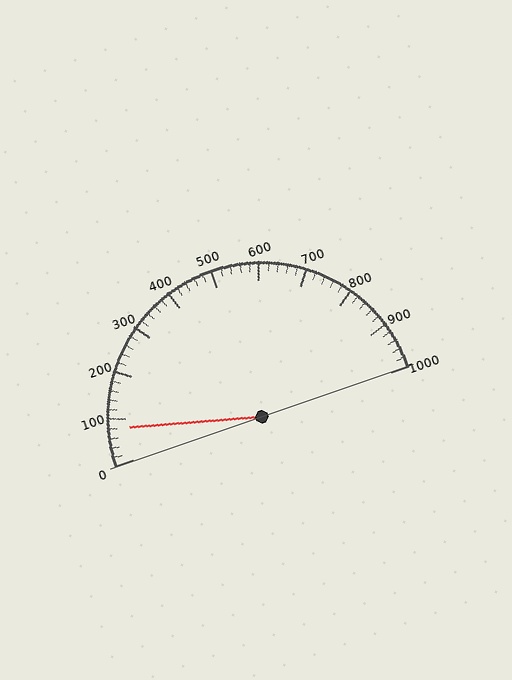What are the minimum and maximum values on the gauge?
The gauge ranges from 0 to 1000.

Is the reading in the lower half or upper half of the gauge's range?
The reading is in the lower half of the range (0 to 1000).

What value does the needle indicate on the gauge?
The needle indicates approximately 80.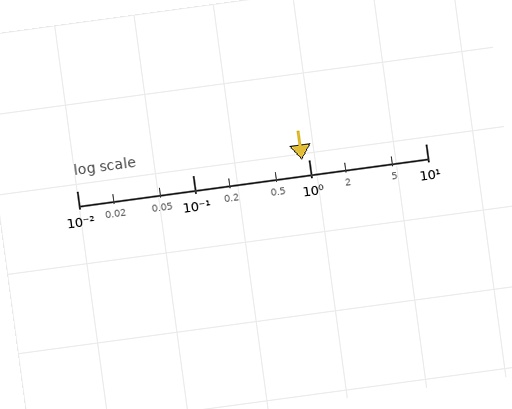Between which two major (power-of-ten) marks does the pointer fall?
The pointer is between 0.1 and 1.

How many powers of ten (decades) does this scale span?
The scale spans 3 decades, from 0.01 to 10.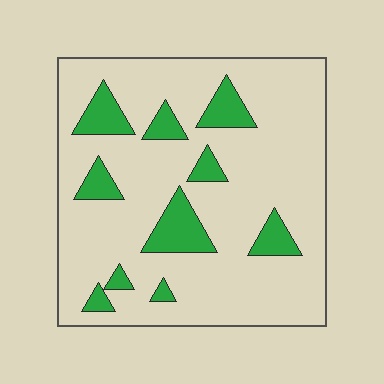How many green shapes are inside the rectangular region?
10.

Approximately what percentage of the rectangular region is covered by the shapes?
Approximately 15%.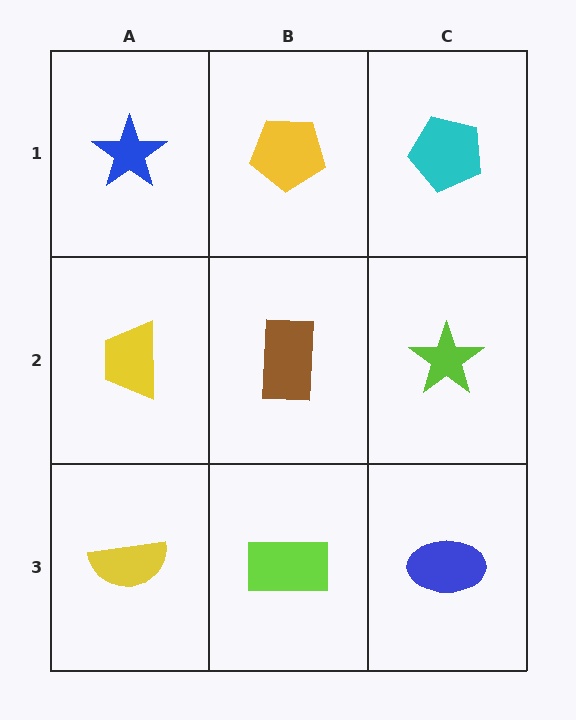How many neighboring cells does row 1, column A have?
2.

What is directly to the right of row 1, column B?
A cyan pentagon.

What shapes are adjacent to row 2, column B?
A yellow pentagon (row 1, column B), a lime rectangle (row 3, column B), a yellow trapezoid (row 2, column A), a lime star (row 2, column C).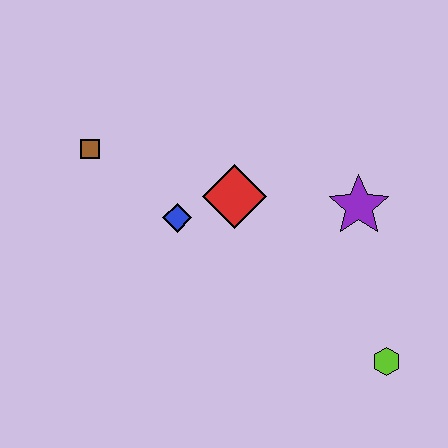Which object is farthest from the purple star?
The brown square is farthest from the purple star.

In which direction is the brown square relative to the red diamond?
The brown square is to the left of the red diamond.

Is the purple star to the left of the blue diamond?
No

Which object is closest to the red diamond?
The blue diamond is closest to the red diamond.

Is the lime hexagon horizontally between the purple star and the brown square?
No